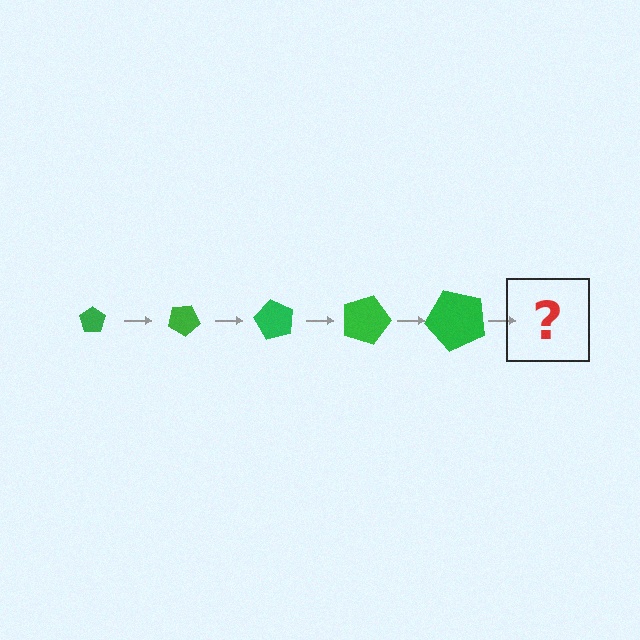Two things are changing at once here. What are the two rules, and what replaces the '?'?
The two rules are that the pentagon grows larger each step and it rotates 30 degrees each step. The '?' should be a pentagon, larger than the previous one and rotated 150 degrees from the start.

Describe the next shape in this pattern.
It should be a pentagon, larger than the previous one and rotated 150 degrees from the start.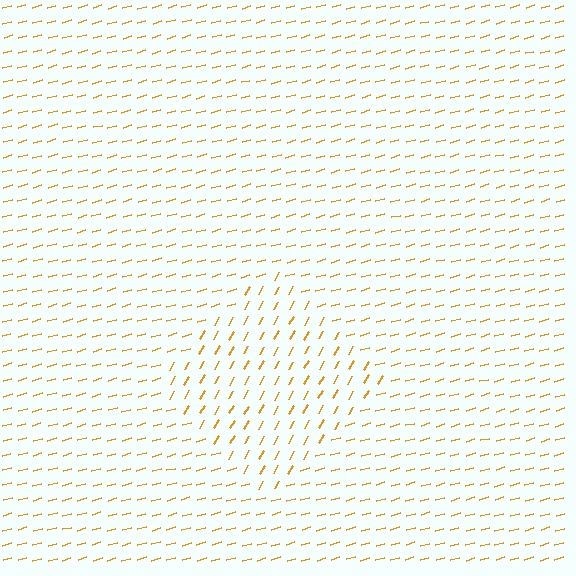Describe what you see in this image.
The image is filled with small orange line segments. A diamond region in the image has lines oriented differently from the surrounding lines, creating a visible texture boundary.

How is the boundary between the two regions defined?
The boundary is defined purely by a change in line orientation (approximately 45 degrees difference). All lines are the same color and thickness.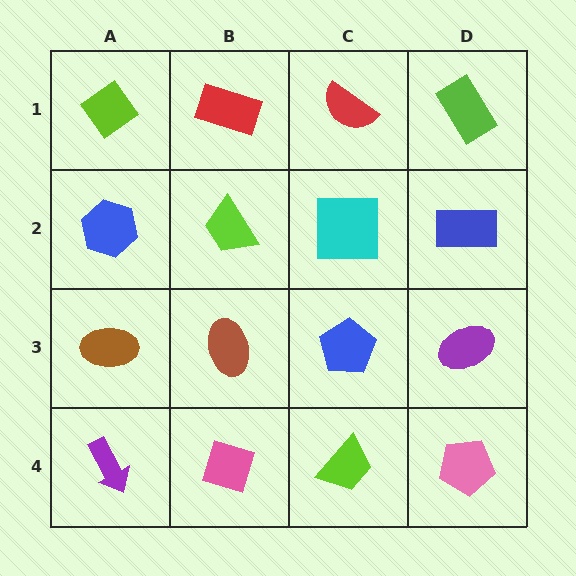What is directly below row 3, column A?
A purple arrow.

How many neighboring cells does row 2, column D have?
3.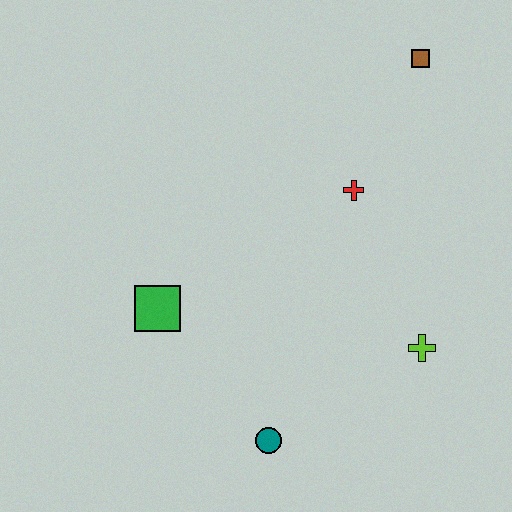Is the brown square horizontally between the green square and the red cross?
No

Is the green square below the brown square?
Yes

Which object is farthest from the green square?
The brown square is farthest from the green square.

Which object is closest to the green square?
The teal circle is closest to the green square.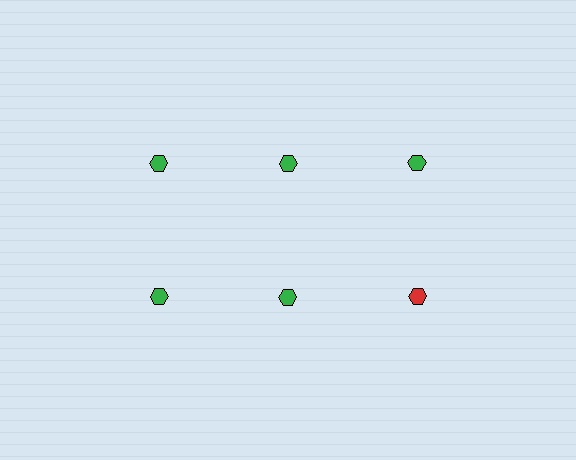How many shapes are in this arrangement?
There are 6 shapes arranged in a grid pattern.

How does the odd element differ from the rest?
It has a different color: red instead of green.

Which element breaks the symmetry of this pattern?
The red hexagon in the second row, center column breaks the symmetry. All other shapes are green hexagons.